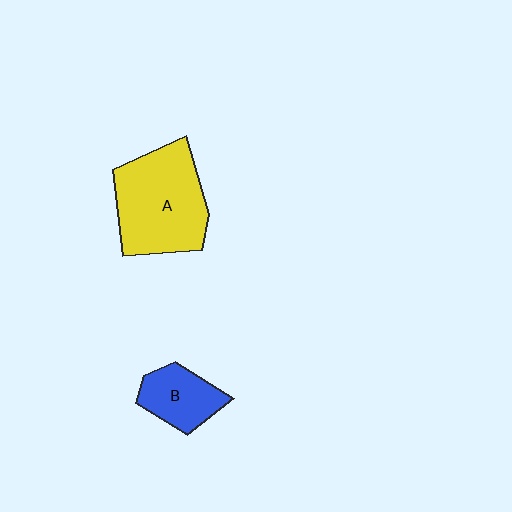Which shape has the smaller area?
Shape B (blue).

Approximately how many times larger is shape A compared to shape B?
Approximately 2.1 times.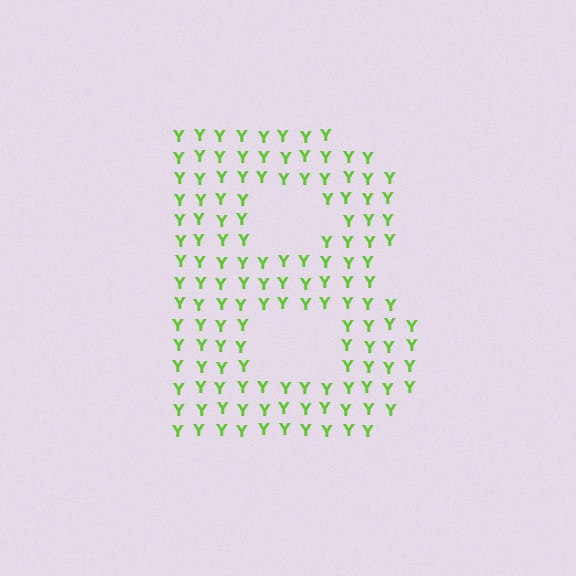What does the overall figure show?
The overall figure shows the letter B.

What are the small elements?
The small elements are letter Y's.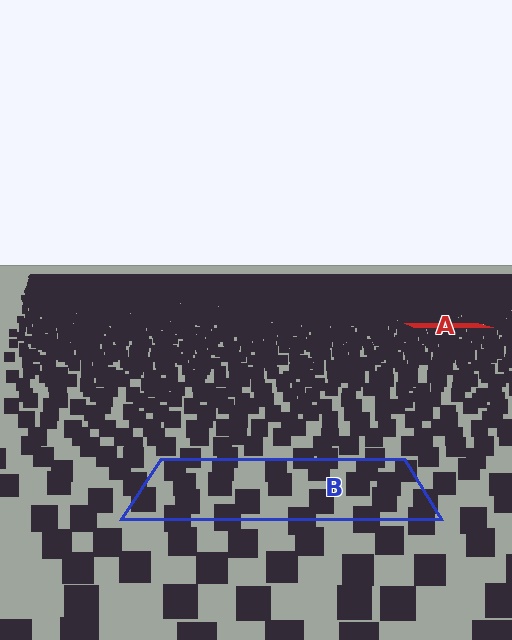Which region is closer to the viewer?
Region B is closer. The texture elements there are larger and more spread out.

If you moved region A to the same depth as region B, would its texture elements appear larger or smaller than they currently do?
They would appear larger. At a closer depth, the same texture elements are projected at a bigger on-screen size.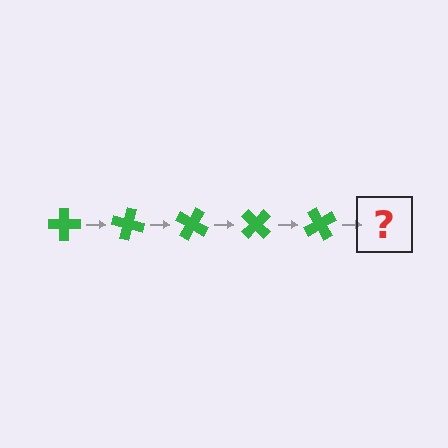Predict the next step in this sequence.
The next step is a green cross rotated 75 degrees.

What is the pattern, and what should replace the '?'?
The pattern is that the cross rotates 15 degrees each step. The '?' should be a green cross rotated 75 degrees.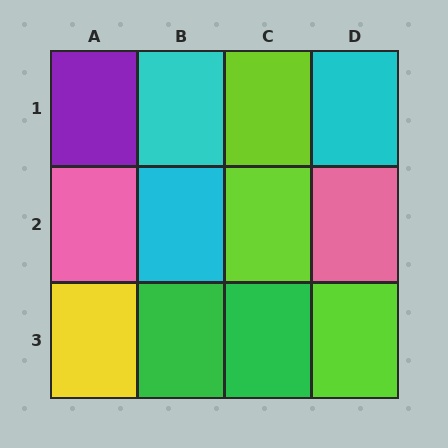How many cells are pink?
2 cells are pink.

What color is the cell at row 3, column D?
Lime.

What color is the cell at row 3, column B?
Green.